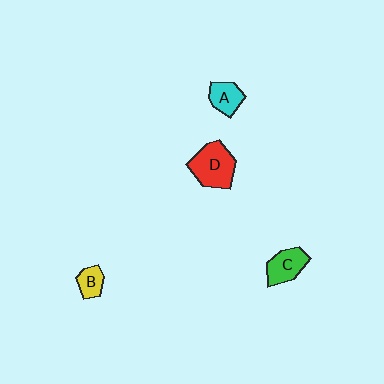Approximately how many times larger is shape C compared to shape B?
Approximately 1.6 times.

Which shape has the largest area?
Shape D (red).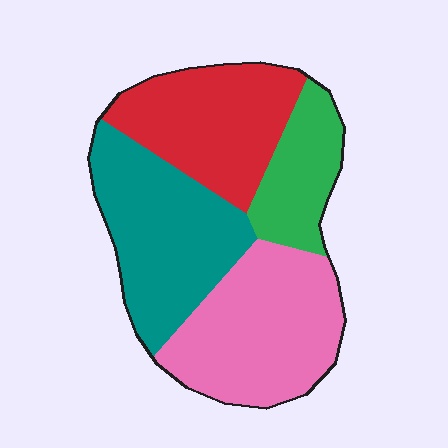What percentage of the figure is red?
Red covers roughly 25% of the figure.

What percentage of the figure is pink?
Pink covers about 30% of the figure.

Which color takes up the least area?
Green, at roughly 15%.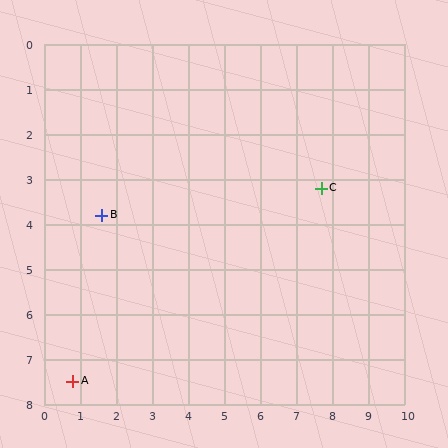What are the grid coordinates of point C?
Point C is at approximately (7.7, 3.2).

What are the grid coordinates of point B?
Point B is at approximately (1.6, 3.8).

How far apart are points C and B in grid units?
Points C and B are about 6.1 grid units apart.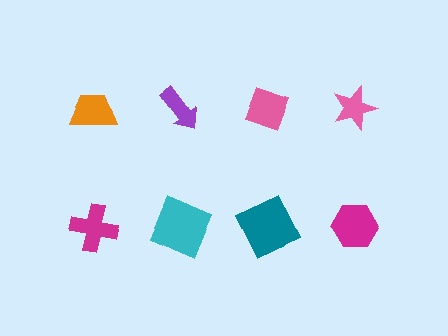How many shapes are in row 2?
4 shapes.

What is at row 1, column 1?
An orange trapezoid.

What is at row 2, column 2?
A cyan square.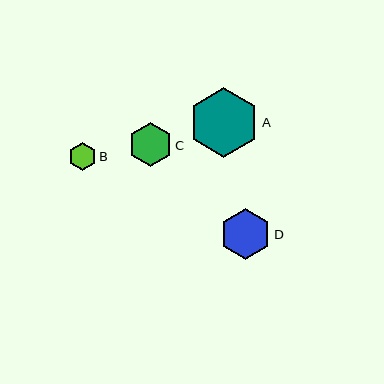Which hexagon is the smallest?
Hexagon B is the smallest with a size of approximately 28 pixels.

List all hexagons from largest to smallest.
From largest to smallest: A, D, C, B.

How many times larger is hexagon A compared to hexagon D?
Hexagon A is approximately 1.4 times the size of hexagon D.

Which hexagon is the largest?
Hexagon A is the largest with a size of approximately 70 pixels.